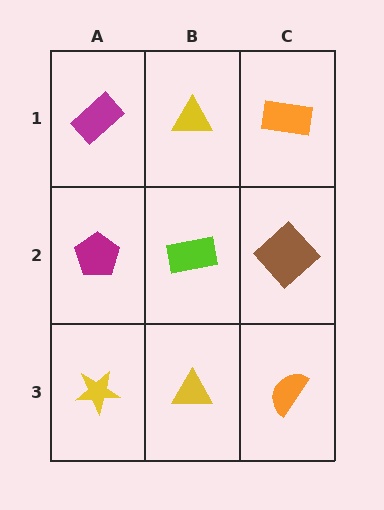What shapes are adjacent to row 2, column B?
A yellow triangle (row 1, column B), a yellow triangle (row 3, column B), a magenta pentagon (row 2, column A), a brown diamond (row 2, column C).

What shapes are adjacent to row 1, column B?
A lime rectangle (row 2, column B), a magenta rectangle (row 1, column A), an orange rectangle (row 1, column C).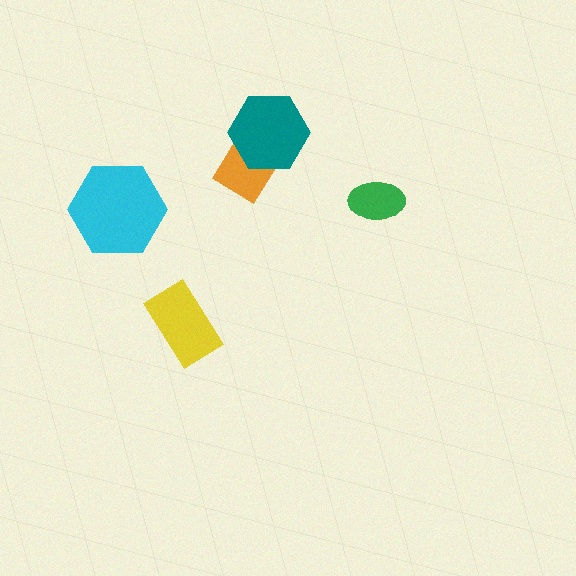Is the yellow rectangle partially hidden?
No, no other shape covers it.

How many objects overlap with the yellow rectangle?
0 objects overlap with the yellow rectangle.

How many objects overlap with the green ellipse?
0 objects overlap with the green ellipse.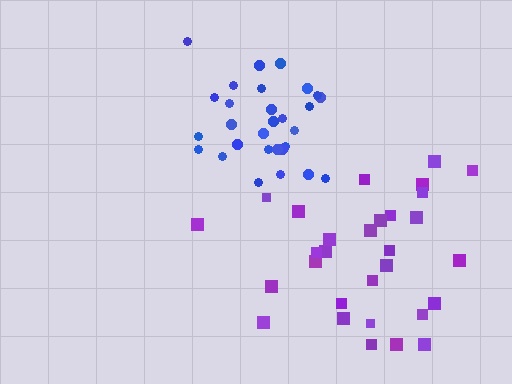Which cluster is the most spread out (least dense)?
Purple.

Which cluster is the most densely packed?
Blue.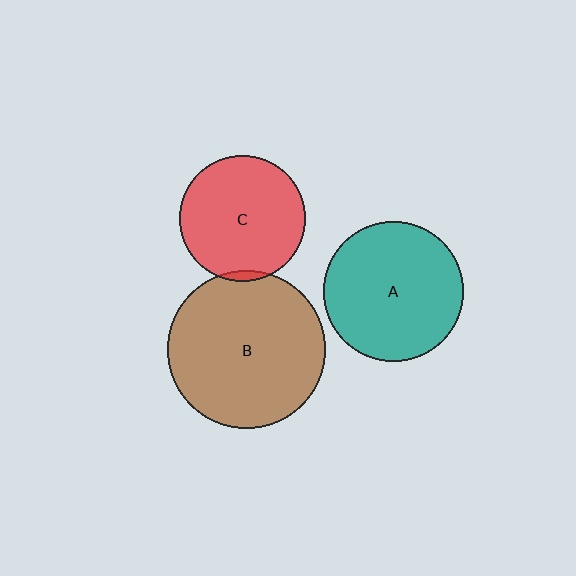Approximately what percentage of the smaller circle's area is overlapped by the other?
Approximately 5%.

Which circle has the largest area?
Circle B (brown).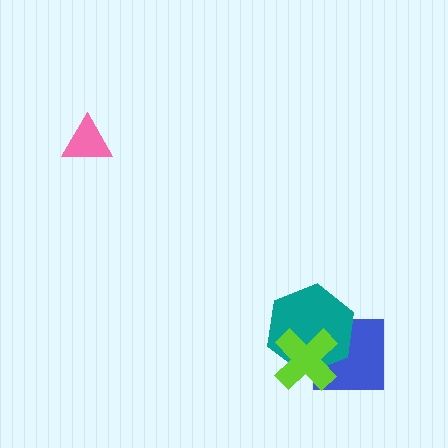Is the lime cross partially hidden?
No, no other shape covers it.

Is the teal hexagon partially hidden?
Yes, it is partially covered by another shape.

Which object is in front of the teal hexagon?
The lime cross is in front of the teal hexagon.